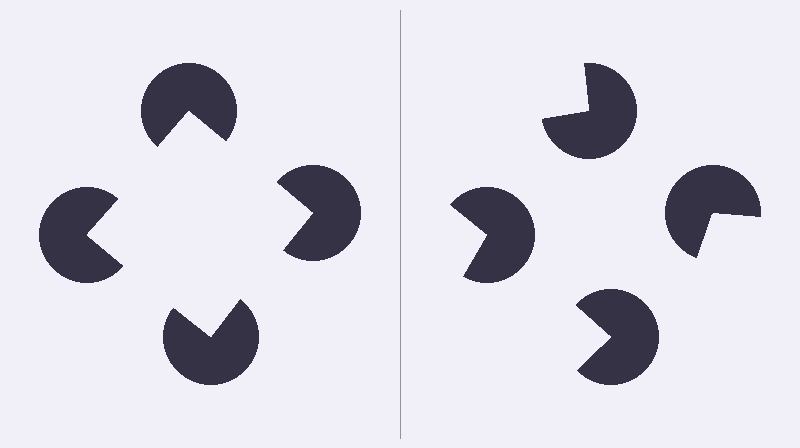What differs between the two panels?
The pac-man discs are positioned identically on both sides; only the wedge orientations differ. On the left they align to a square; on the right they are misaligned.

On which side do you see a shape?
An illusory square appears on the left side. On the right side the wedge cuts are rotated, so no coherent shape forms.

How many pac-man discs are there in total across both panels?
8 — 4 on each side.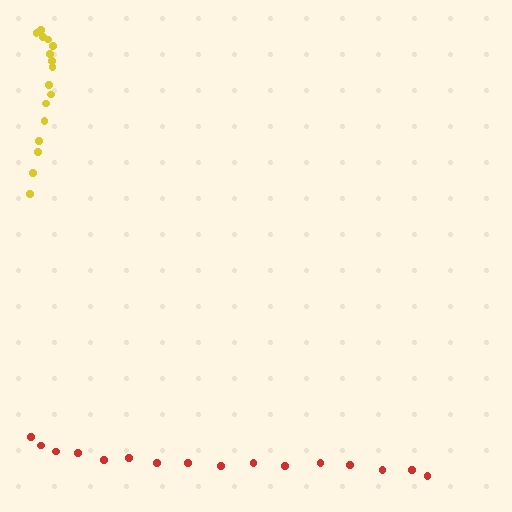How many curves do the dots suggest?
There are 2 distinct paths.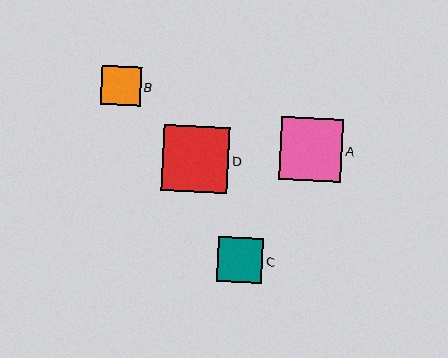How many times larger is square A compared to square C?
Square A is approximately 1.4 times the size of square C.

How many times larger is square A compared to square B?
Square A is approximately 1.6 times the size of square B.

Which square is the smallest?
Square B is the smallest with a size of approximately 39 pixels.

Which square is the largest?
Square D is the largest with a size of approximately 67 pixels.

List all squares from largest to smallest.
From largest to smallest: D, A, C, B.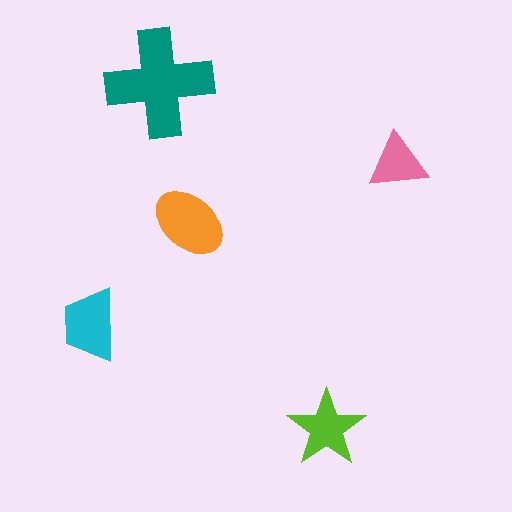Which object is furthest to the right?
The pink triangle is rightmost.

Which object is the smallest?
The pink triangle.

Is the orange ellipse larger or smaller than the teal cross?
Smaller.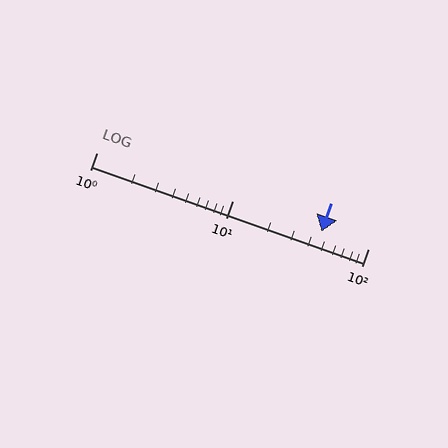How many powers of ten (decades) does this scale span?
The scale spans 2 decades, from 1 to 100.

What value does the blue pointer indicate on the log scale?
The pointer indicates approximately 45.